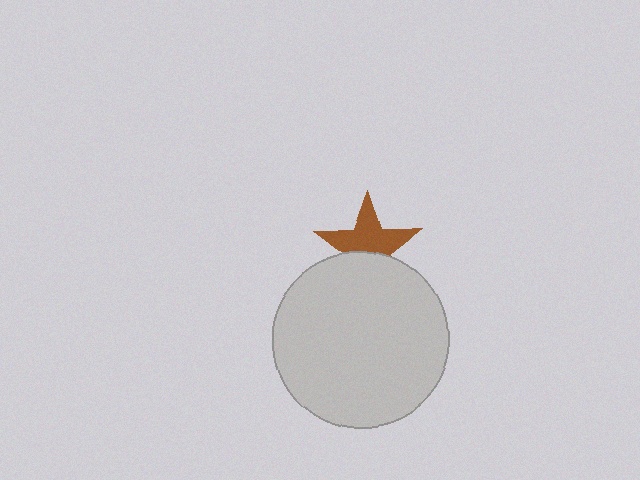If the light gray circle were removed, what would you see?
You would see the complete brown star.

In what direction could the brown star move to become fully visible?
The brown star could move up. That would shift it out from behind the light gray circle entirely.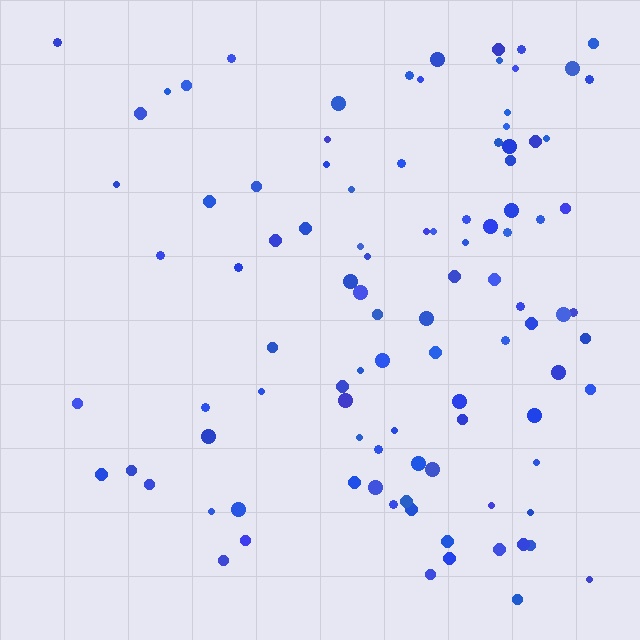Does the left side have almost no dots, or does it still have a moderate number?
Still a moderate number, just noticeably fewer than the right.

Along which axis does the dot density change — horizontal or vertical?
Horizontal.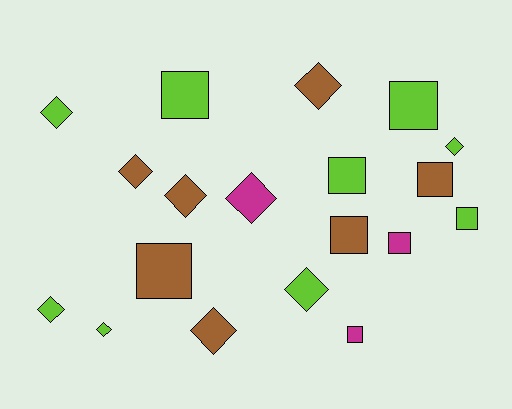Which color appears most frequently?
Lime, with 9 objects.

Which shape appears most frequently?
Diamond, with 10 objects.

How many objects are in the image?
There are 19 objects.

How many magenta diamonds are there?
There is 1 magenta diamond.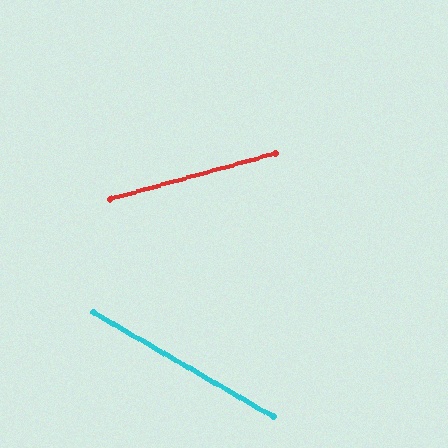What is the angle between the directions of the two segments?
Approximately 45 degrees.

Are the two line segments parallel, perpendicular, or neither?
Neither parallel nor perpendicular — they differ by about 45°.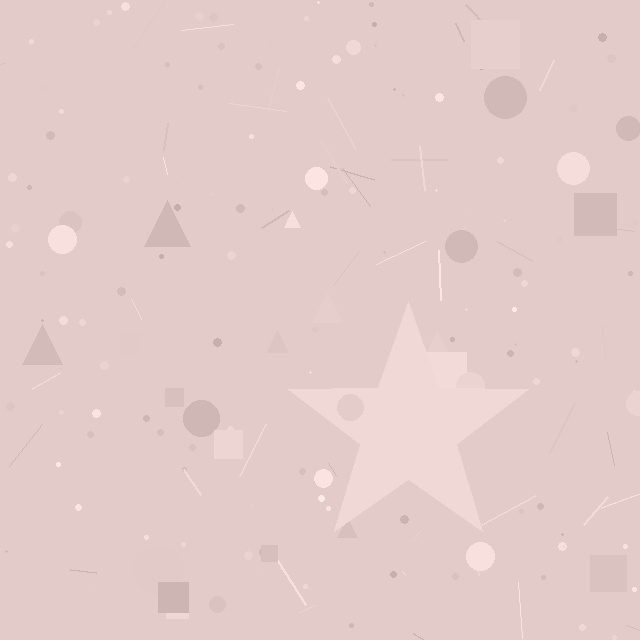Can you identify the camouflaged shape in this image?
The camouflaged shape is a star.